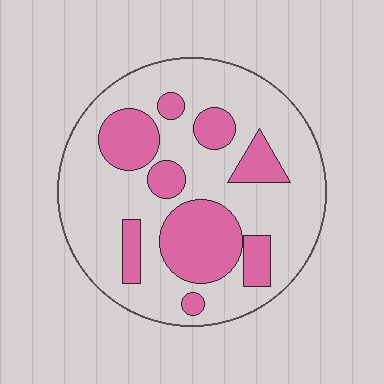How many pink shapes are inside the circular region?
9.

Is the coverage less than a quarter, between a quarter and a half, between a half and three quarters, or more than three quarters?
Between a quarter and a half.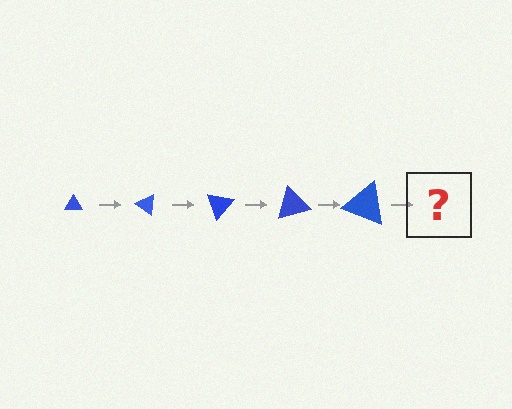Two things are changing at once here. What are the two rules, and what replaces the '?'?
The two rules are that the triangle grows larger each step and it rotates 35 degrees each step. The '?' should be a triangle, larger than the previous one and rotated 175 degrees from the start.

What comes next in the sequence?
The next element should be a triangle, larger than the previous one and rotated 175 degrees from the start.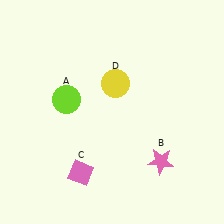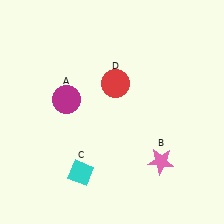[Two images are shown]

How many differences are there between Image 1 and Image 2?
There are 3 differences between the two images.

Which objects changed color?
A changed from lime to magenta. C changed from pink to cyan. D changed from yellow to red.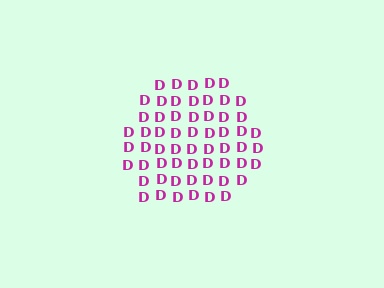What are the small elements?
The small elements are letter D's.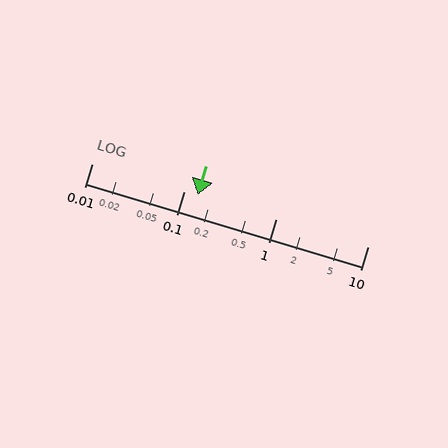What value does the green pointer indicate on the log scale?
The pointer indicates approximately 0.14.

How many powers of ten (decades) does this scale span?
The scale spans 3 decades, from 0.01 to 10.